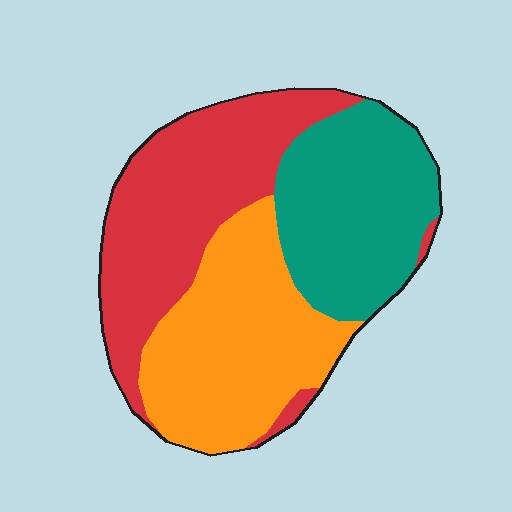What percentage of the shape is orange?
Orange takes up about one third (1/3) of the shape.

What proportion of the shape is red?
Red covers roughly 35% of the shape.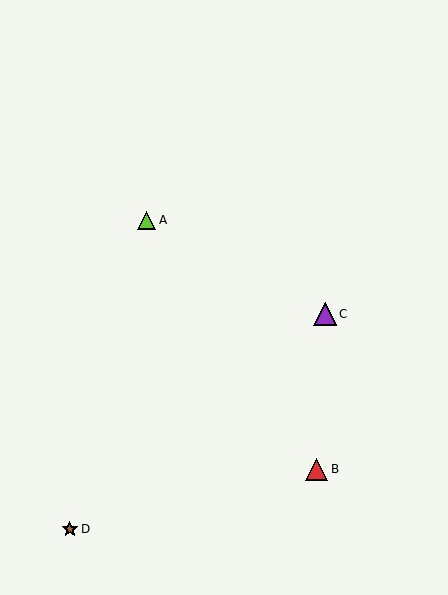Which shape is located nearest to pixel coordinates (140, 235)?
The lime triangle (labeled A) at (147, 220) is nearest to that location.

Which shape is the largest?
The purple triangle (labeled C) is the largest.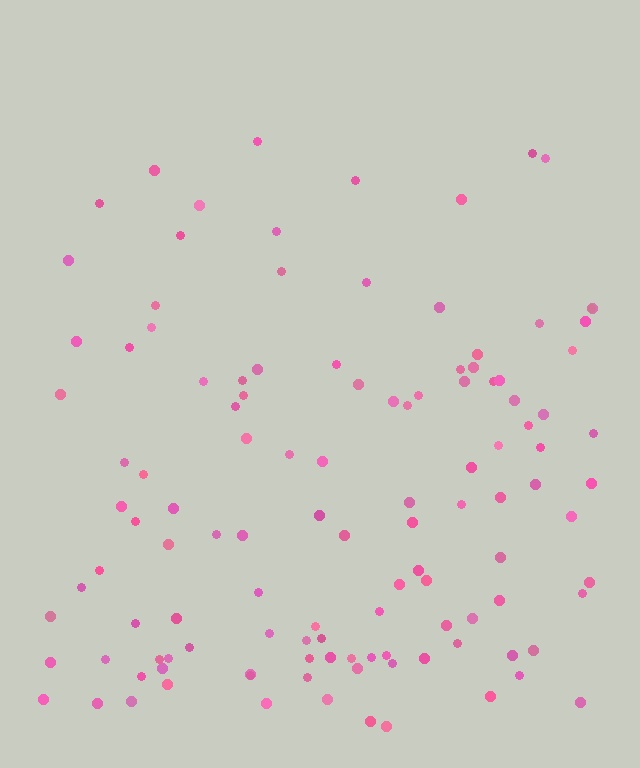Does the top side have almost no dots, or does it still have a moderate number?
Still a moderate number, just noticeably fewer than the bottom.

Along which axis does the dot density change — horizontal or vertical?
Vertical.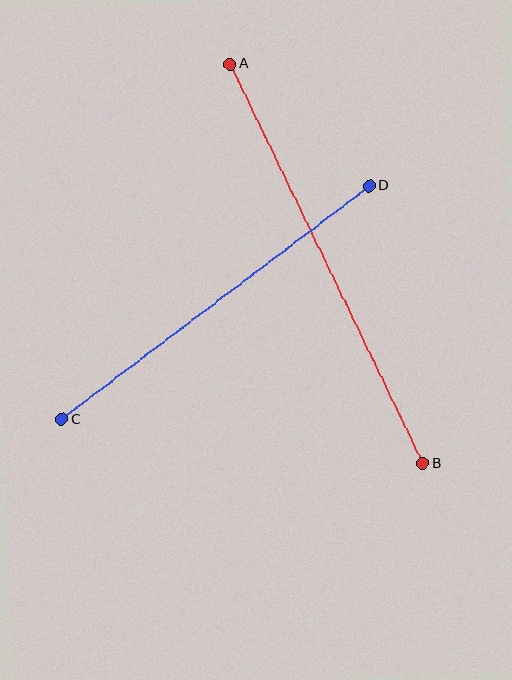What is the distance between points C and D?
The distance is approximately 386 pixels.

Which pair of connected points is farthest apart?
Points A and B are farthest apart.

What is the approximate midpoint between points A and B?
The midpoint is at approximately (326, 264) pixels.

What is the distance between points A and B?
The distance is approximately 444 pixels.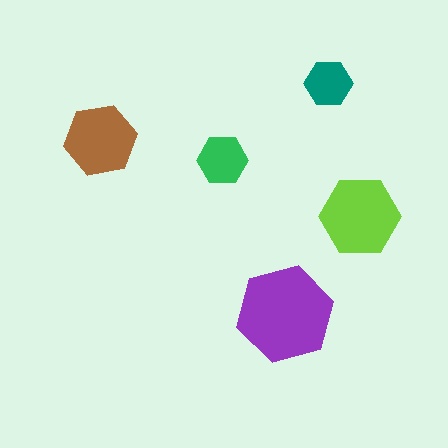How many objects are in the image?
There are 5 objects in the image.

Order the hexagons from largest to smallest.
the purple one, the lime one, the brown one, the green one, the teal one.